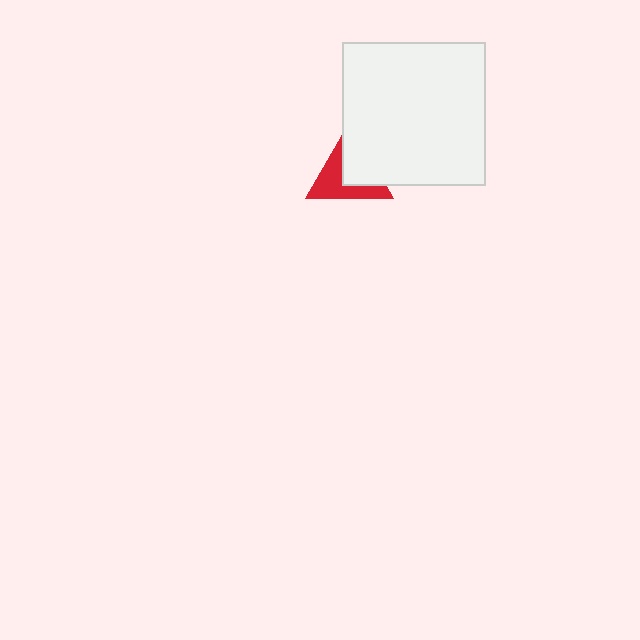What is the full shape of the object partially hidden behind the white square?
The partially hidden object is a red triangle.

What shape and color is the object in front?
The object in front is a white square.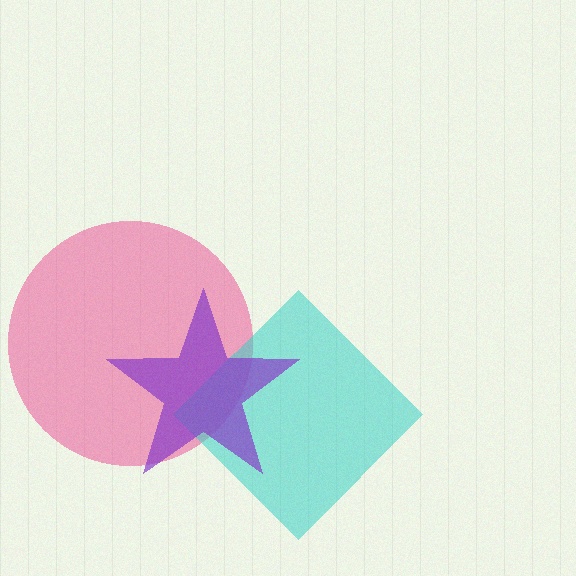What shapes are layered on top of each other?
The layered shapes are: a pink circle, a cyan diamond, a purple star.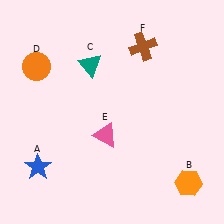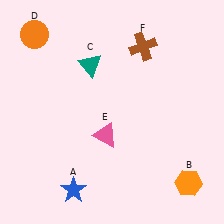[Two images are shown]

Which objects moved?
The objects that moved are: the blue star (A), the orange circle (D).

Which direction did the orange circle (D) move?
The orange circle (D) moved up.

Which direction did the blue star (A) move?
The blue star (A) moved right.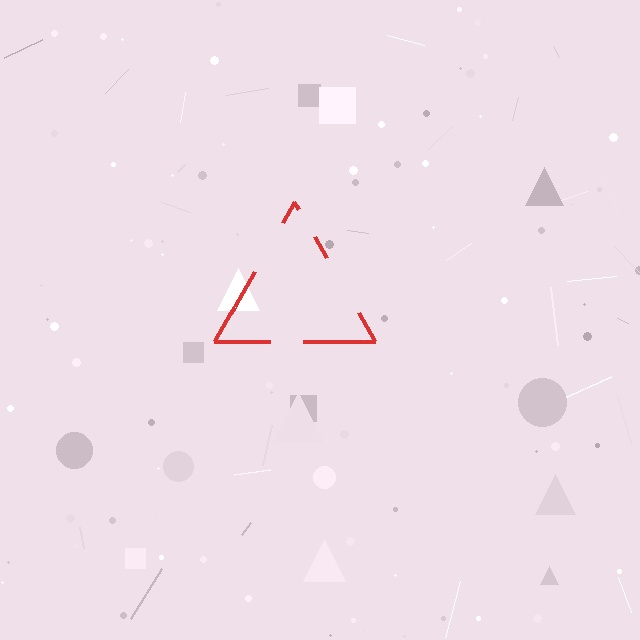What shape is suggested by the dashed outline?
The dashed outline suggests a triangle.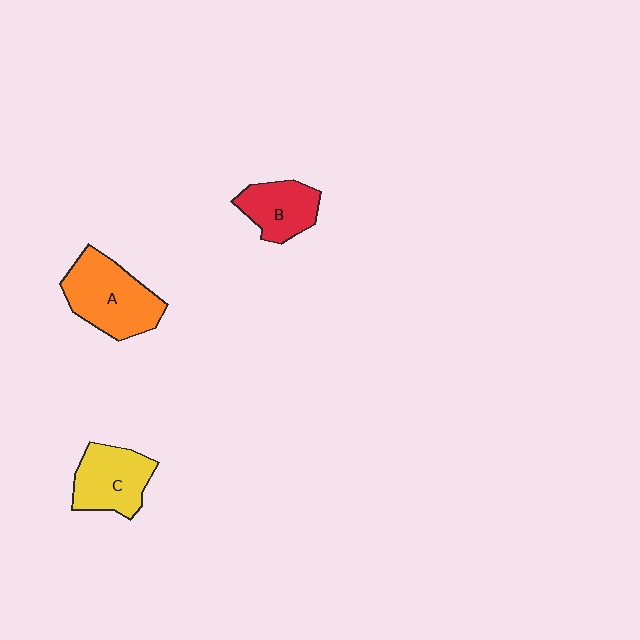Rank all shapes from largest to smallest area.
From largest to smallest: A (orange), C (yellow), B (red).